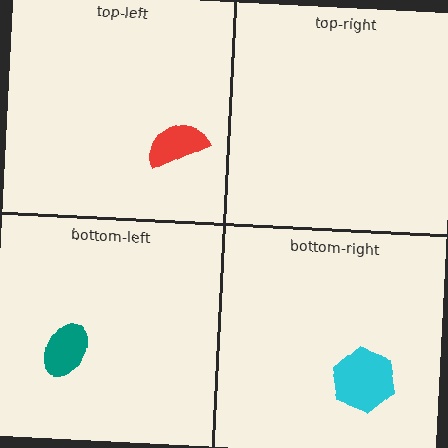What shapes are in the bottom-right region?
The cyan hexagon.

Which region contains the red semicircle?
The top-left region.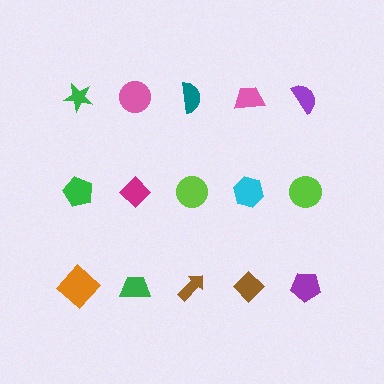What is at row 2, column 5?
A lime circle.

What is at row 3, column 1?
An orange diamond.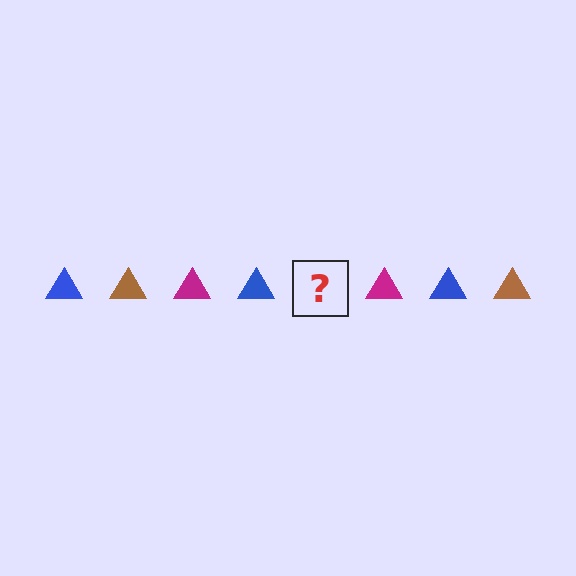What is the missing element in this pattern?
The missing element is a brown triangle.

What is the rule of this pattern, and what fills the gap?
The rule is that the pattern cycles through blue, brown, magenta triangles. The gap should be filled with a brown triangle.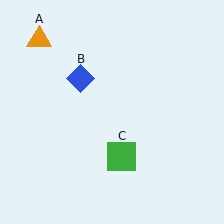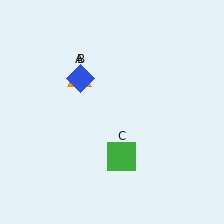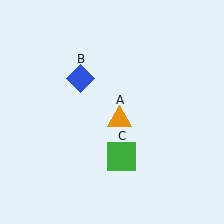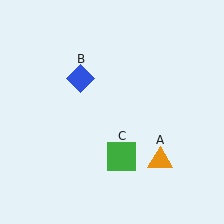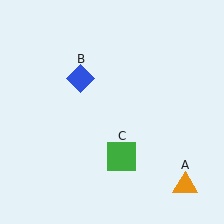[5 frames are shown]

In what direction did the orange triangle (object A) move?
The orange triangle (object A) moved down and to the right.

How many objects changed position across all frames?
1 object changed position: orange triangle (object A).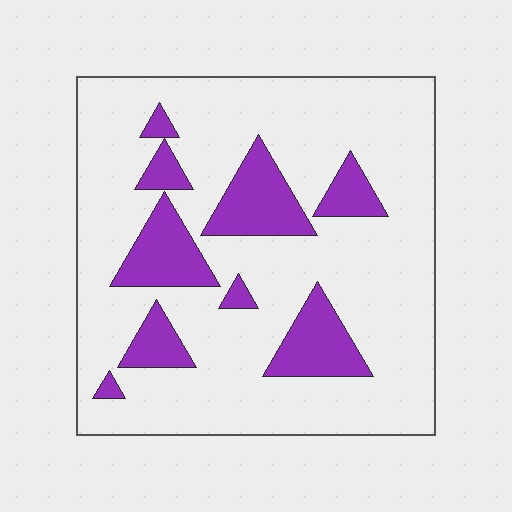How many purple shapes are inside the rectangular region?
9.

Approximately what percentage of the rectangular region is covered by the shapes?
Approximately 20%.